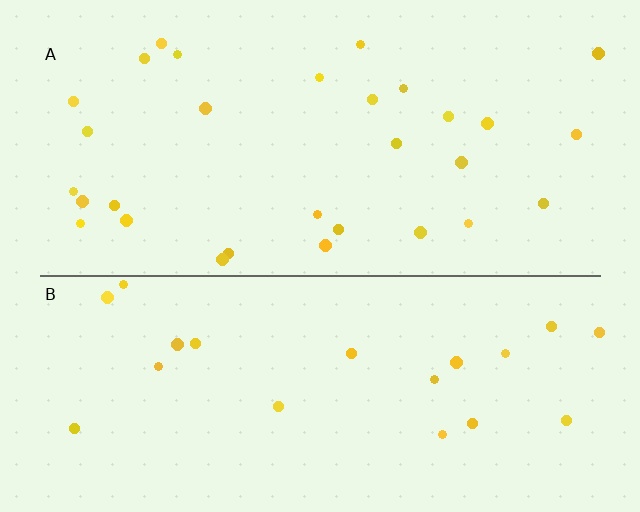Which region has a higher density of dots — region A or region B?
A (the top).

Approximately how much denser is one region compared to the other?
Approximately 1.5× — region A over region B.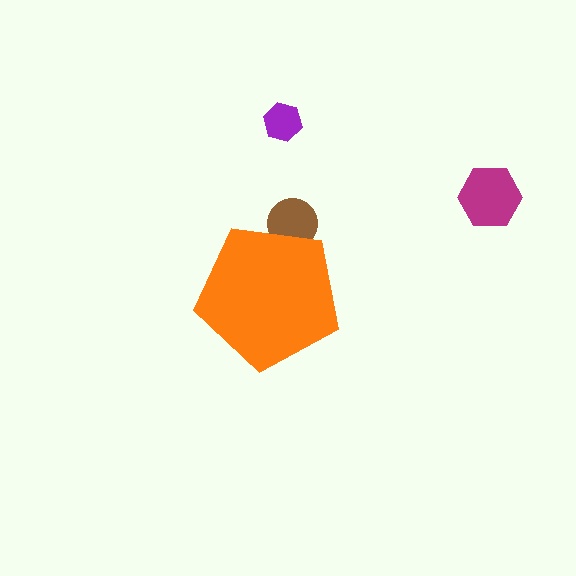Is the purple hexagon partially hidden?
No, the purple hexagon is fully visible.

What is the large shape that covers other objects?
An orange pentagon.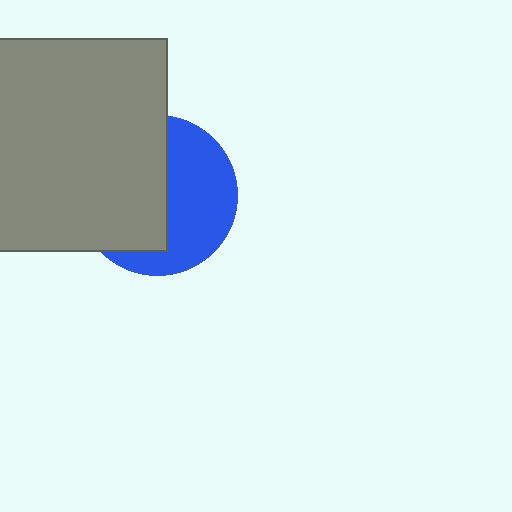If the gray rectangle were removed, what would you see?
You would see the complete blue circle.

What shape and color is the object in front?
The object in front is a gray rectangle.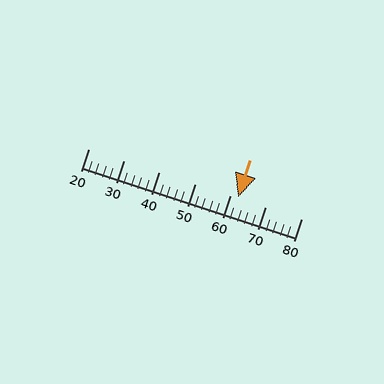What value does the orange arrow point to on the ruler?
The orange arrow points to approximately 62.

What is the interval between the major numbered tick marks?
The major tick marks are spaced 10 units apart.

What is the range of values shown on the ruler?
The ruler shows values from 20 to 80.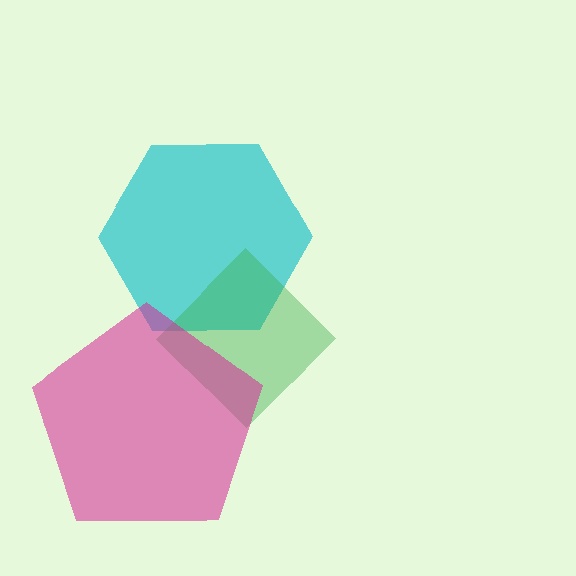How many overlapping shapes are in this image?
There are 3 overlapping shapes in the image.